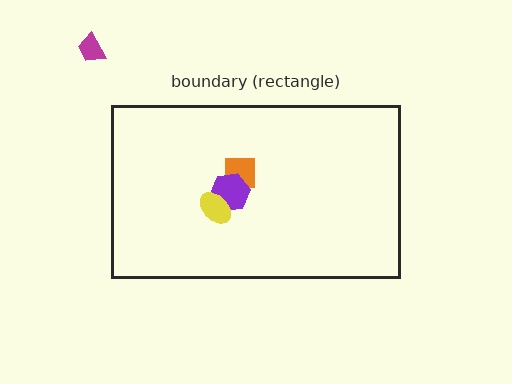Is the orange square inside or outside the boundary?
Inside.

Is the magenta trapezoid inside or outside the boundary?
Outside.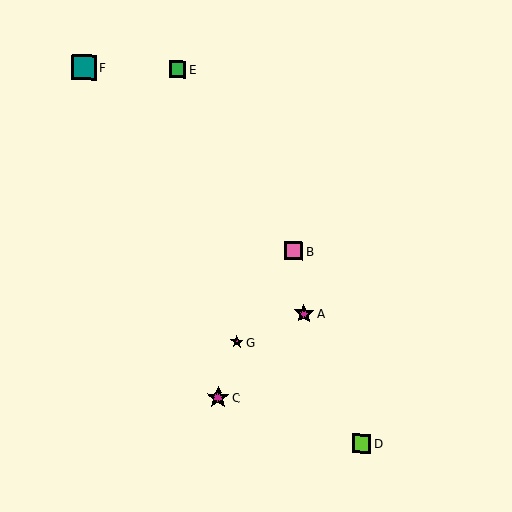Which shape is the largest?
The teal square (labeled F) is the largest.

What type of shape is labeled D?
Shape D is a lime square.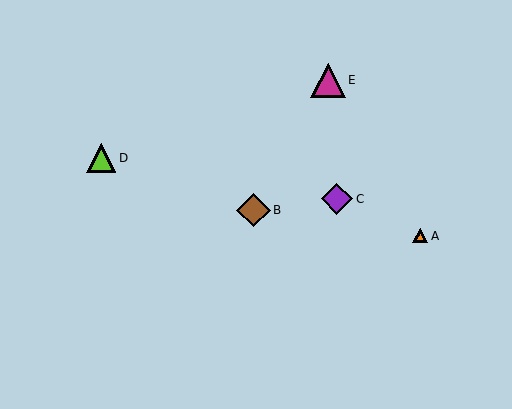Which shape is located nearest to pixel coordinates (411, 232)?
The orange triangle (labeled A) at (420, 236) is nearest to that location.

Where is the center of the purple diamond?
The center of the purple diamond is at (337, 199).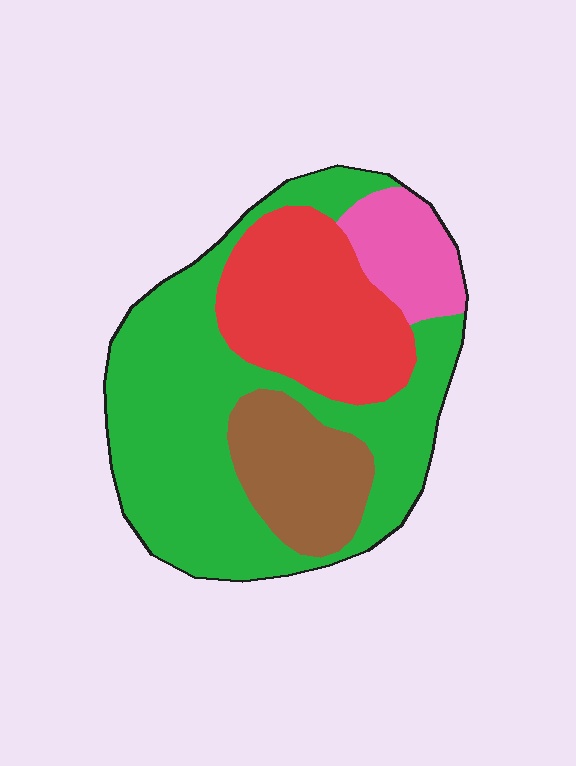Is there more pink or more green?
Green.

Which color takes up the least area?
Pink, at roughly 10%.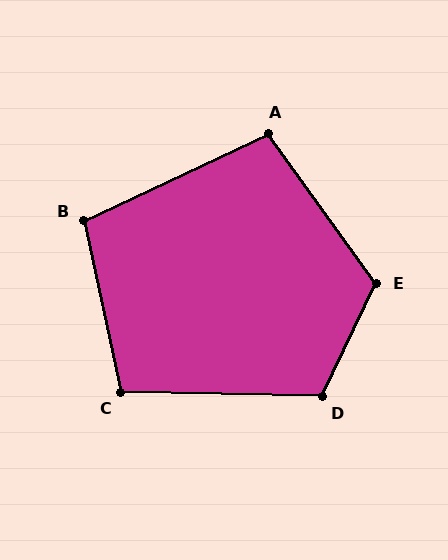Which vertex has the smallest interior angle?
A, at approximately 101 degrees.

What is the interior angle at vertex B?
Approximately 103 degrees (obtuse).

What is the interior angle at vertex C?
Approximately 103 degrees (obtuse).